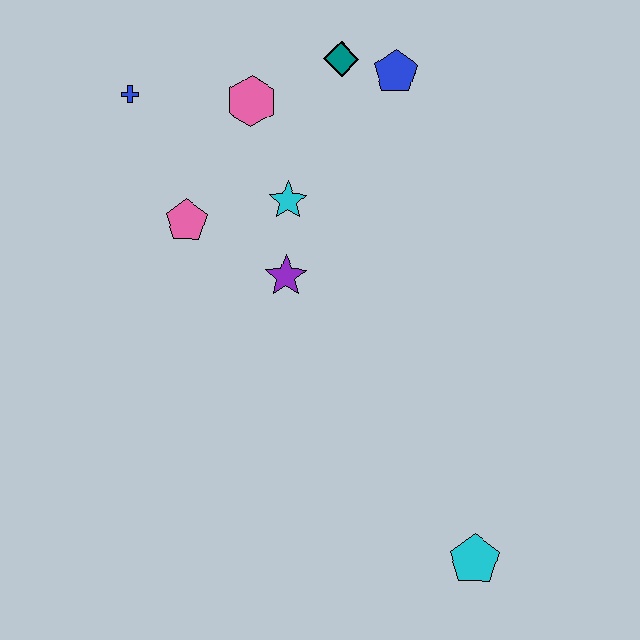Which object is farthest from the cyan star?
The cyan pentagon is farthest from the cyan star.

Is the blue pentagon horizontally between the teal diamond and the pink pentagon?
No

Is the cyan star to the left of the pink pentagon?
No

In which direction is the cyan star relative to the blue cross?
The cyan star is to the right of the blue cross.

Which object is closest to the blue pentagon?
The teal diamond is closest to the blue pentagon.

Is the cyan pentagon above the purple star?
No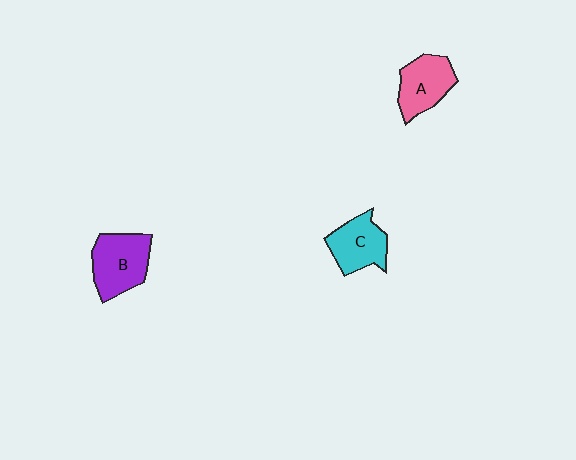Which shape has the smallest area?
Shape C (cyan).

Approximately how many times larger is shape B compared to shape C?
Approximately 1.2 times.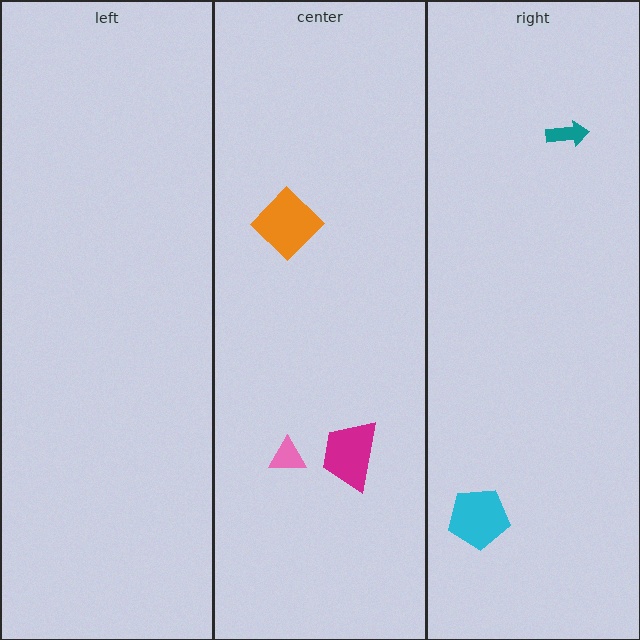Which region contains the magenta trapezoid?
The center region.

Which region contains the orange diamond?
The center region.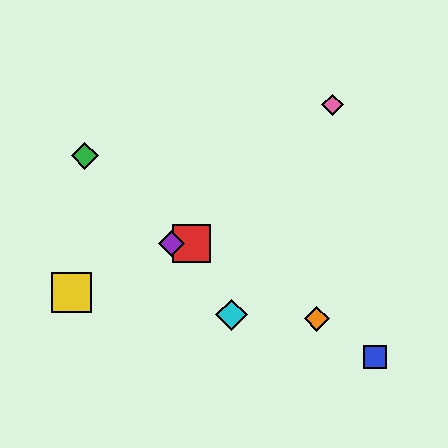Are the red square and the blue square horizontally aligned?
No, the red square is at y≈243 and the blue square is at y≈357.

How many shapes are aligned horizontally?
2 shapes (the red square, the purple diamond) are aligned horizontally.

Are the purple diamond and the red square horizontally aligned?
Yes, both are at y≈243.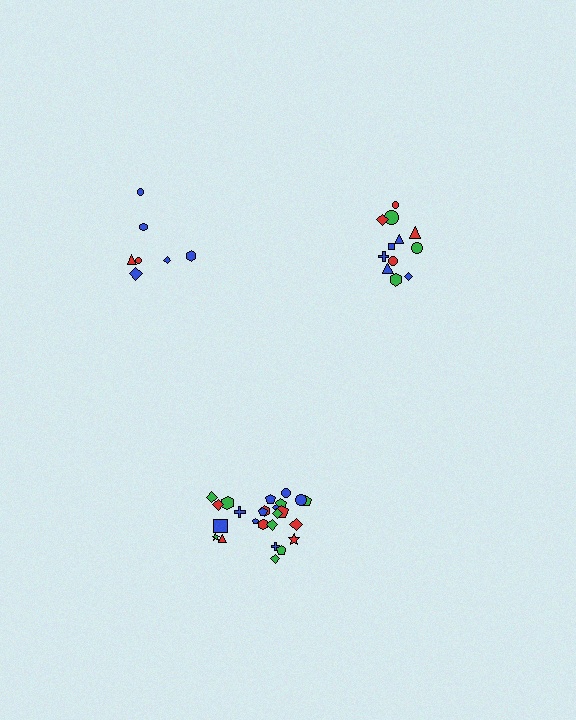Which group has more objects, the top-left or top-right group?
The top-right group.